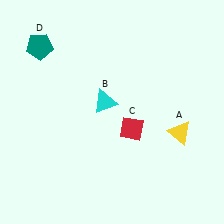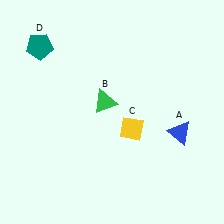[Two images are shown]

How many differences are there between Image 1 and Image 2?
There are 3 differences between the two images.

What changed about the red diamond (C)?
In Image 1, C is red. In Image 2, it changed to yellow.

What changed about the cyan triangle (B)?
In Image 1, B is cyan. In Image 2, it changed to green.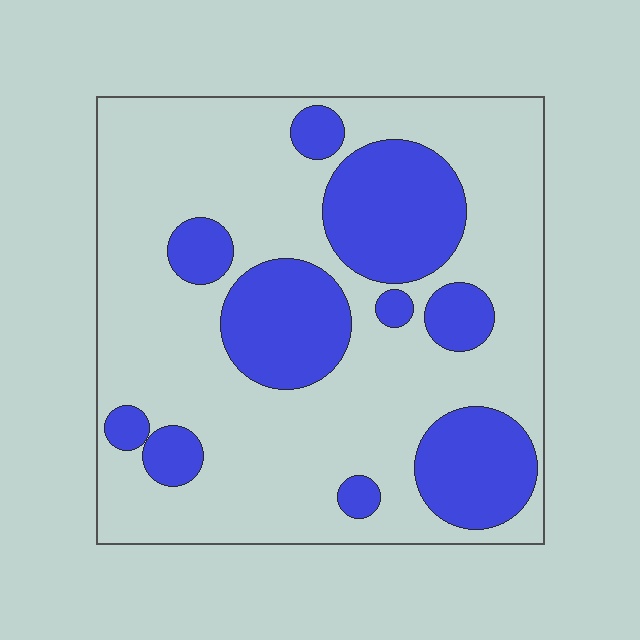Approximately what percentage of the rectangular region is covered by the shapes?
Approximately 30%.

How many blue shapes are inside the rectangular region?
10.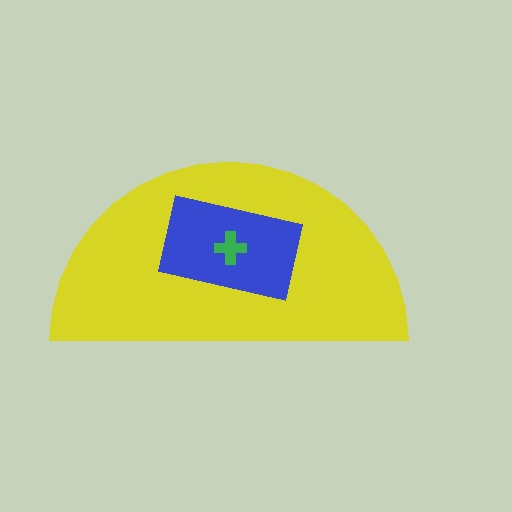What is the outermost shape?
The yellow semicircle.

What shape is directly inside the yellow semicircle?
The blue rectangle.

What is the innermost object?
The green cross.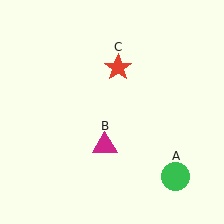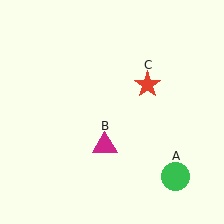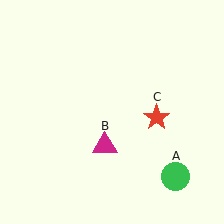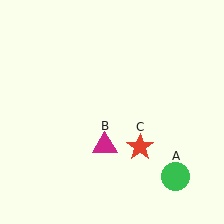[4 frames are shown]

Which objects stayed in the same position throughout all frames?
Green circle (object A) and magenta triangle (object B) remained stationary.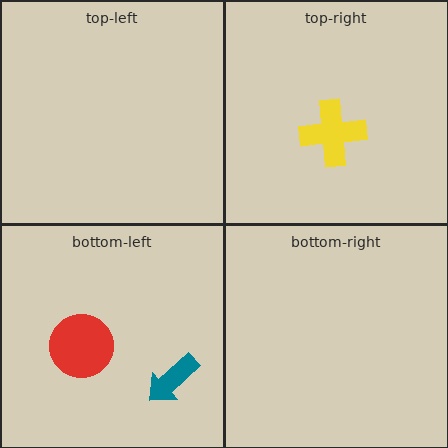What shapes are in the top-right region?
The yellow cross.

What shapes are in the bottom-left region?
The red circle, the teal arrow.